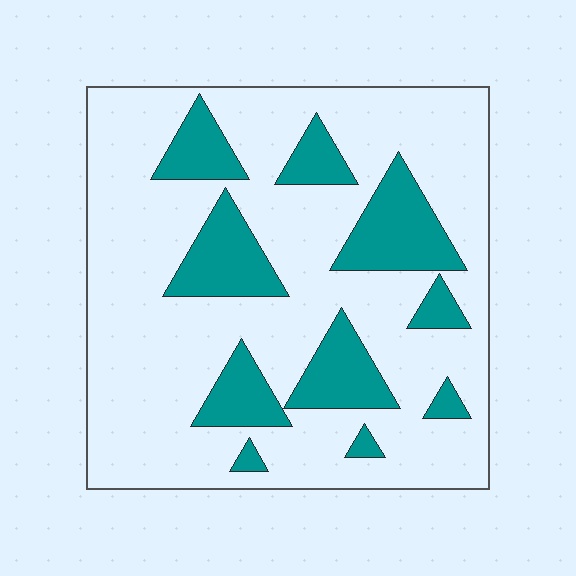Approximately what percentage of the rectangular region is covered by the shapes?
Approximately 25%.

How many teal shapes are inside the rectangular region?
10.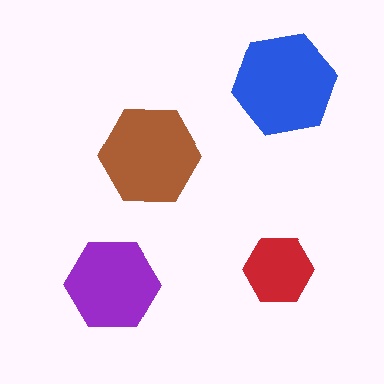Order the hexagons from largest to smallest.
the blue one, the brown one, the purple one, the red one.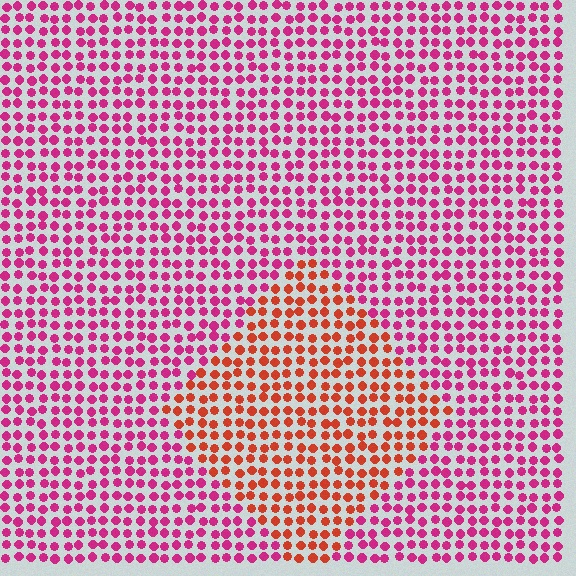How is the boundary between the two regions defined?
The boundary is defined purely by a slight shift in hue (about 42 degrees). Spacing, size, and orientation are identical on both sides.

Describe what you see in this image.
The image is filled with small magenta elements in a uniform arrangement. A diamond-shaped region is visible where the elements are tinted to a slightly different hue, forming a subtle color boundary.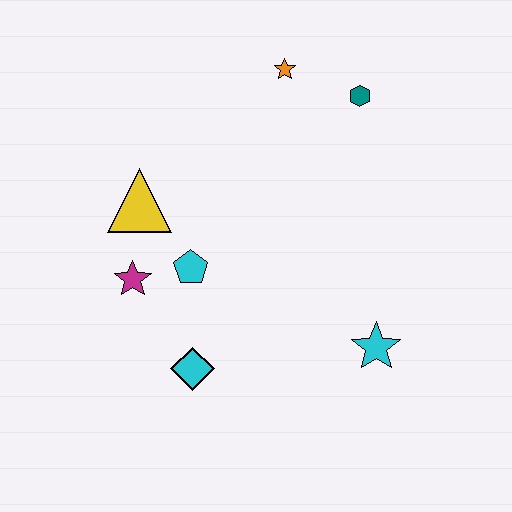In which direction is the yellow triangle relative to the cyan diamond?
The yellow triangle is above the cyan diamond.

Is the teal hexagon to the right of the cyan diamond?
Yes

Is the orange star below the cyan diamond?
No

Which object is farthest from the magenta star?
The teal hexagon is farthest from the magenta star.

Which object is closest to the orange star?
The teal hexagon is closest to the orange star.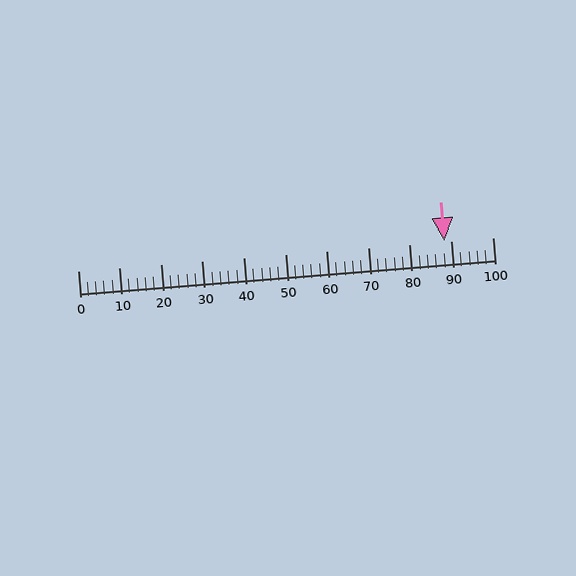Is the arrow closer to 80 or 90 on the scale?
The arrow is closer to 90.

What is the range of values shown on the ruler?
The ruler shows values from 0 to 100.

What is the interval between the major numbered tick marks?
The major tick marks are spaced 10 units apart.